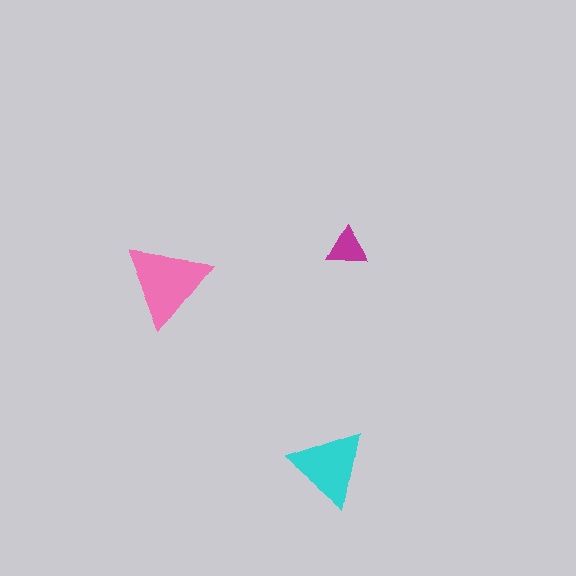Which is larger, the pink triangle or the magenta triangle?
The pink one.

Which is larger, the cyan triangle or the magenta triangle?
The cyan one.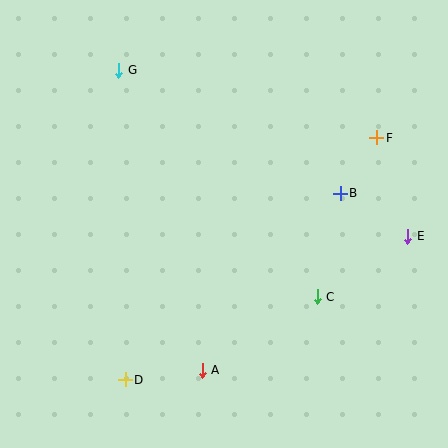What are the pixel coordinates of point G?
Point G is at (119, 70).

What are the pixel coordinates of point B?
Point B is at (340, 193).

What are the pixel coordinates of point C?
Point C is at (317, 297).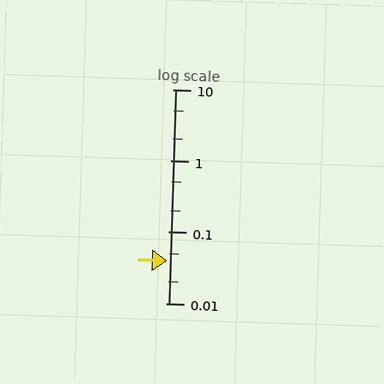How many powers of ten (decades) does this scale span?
The scale spans 3 decades, from 0.01 to 10.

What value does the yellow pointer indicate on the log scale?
The pointer indicates approximately 0.04.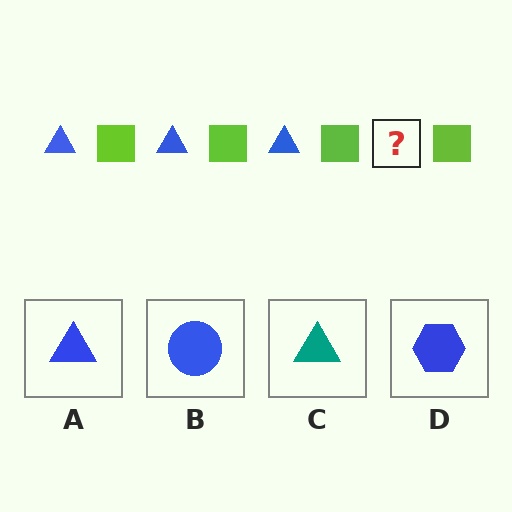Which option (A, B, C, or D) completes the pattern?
A.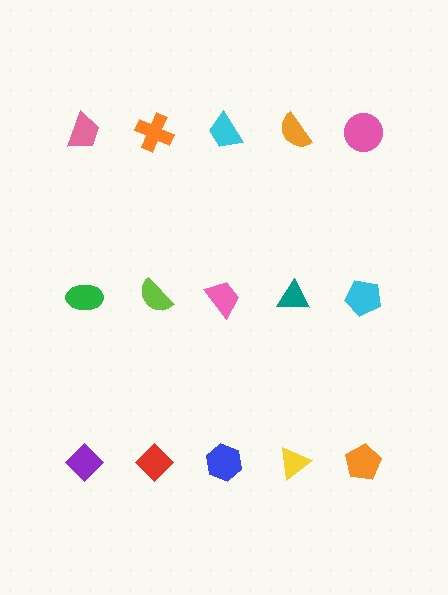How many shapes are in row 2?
5 shapes.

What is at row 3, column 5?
An orange pentagon.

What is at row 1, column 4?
An orange semicircle.